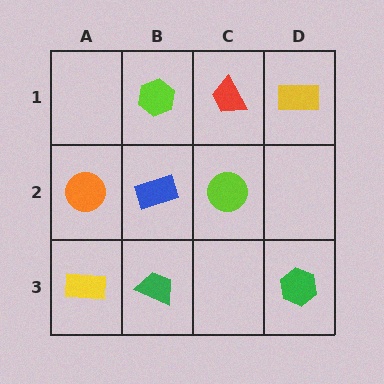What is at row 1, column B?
A lime hexagon.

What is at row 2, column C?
A lime circle.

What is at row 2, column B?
A blue rectangle.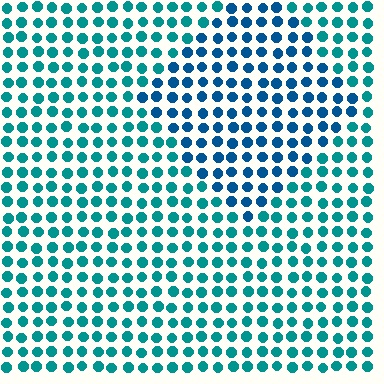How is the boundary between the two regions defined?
The boundary is defined purely by a slight shift in hue (about 28 degrees). Spacing, size, and orientation are identical on both sides.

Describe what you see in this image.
The image is filled with small teal elements in a uniform arrangement. A diamond-shaped region is visible where the elements are tinted to a slightly different hue, forming a subtle color boundary.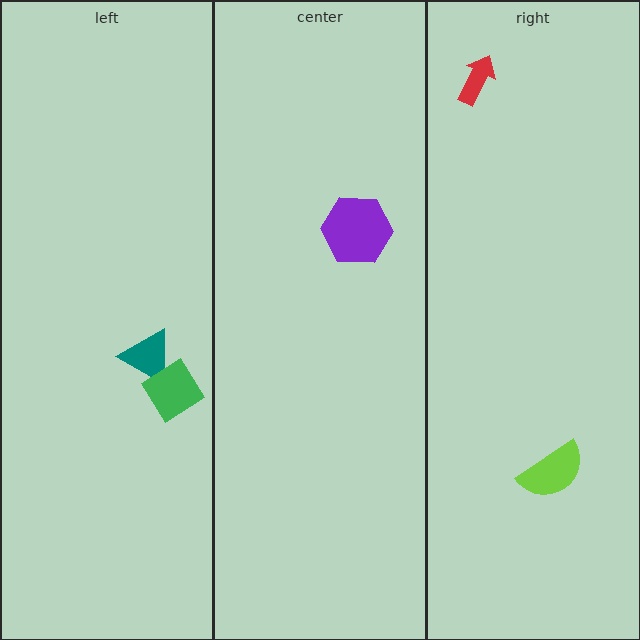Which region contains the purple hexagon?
The center region.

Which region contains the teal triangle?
The left region.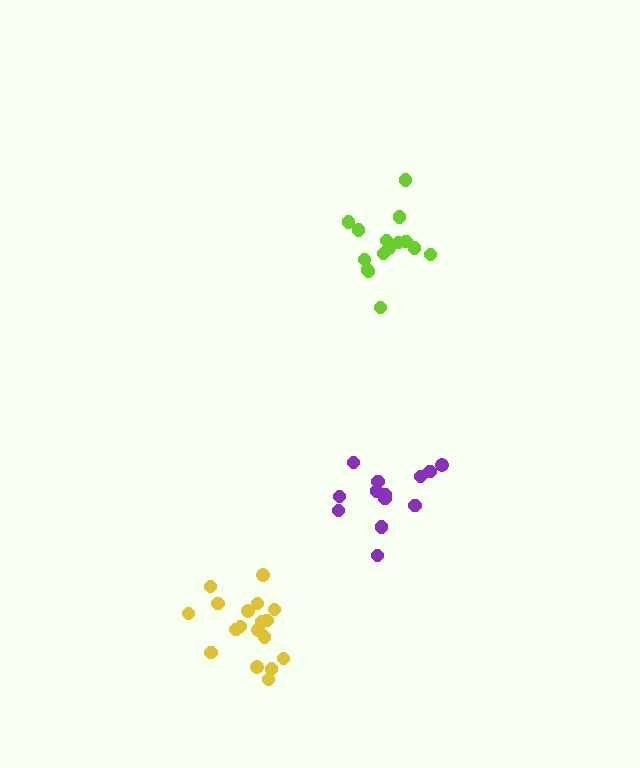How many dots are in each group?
Group 1: 15 dots, Group 2: 18 dots, Group 3: 13 dots (46 total).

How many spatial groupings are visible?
There are 3 spatial groupings.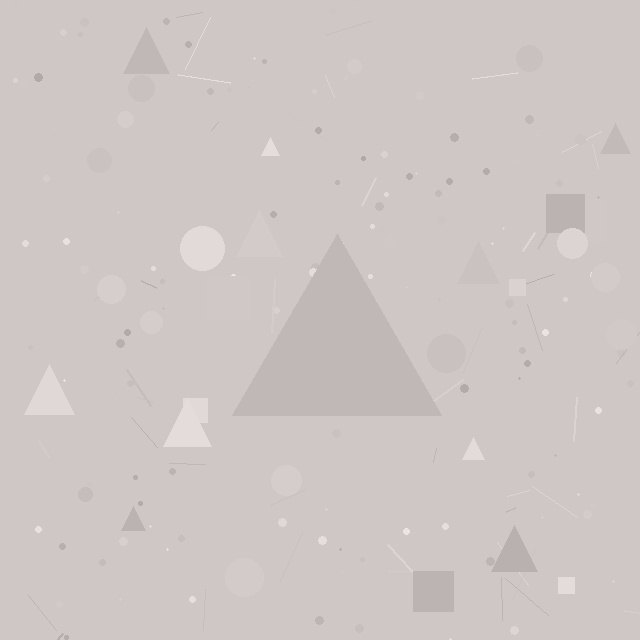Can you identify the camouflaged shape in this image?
The camouflaged shape is a triangle.